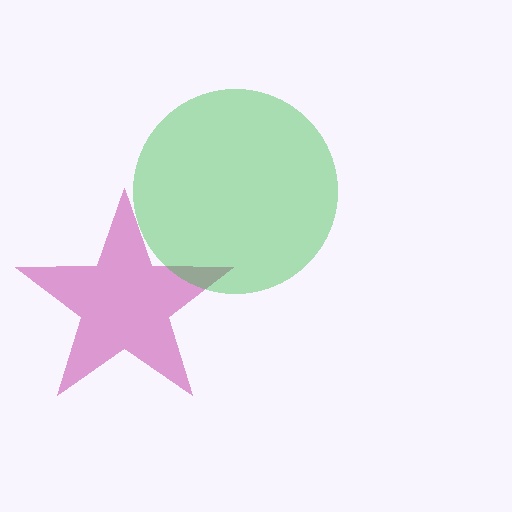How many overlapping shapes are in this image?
There are 2 overlapping shapes in the image.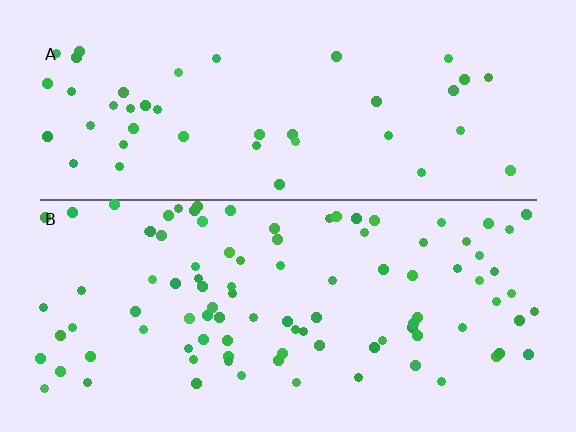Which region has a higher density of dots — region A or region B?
B (the bottom).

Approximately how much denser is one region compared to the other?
Approximately 2.3× — region B over region A.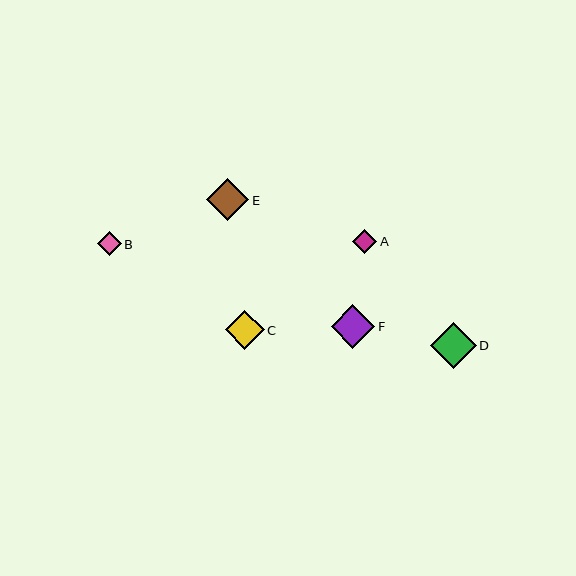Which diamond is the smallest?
Diamond B is the smallest with a size of approximately 24 pixels.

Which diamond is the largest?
Diamond D is the largest with a size of approximately 46 pixels.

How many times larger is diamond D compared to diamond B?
Diamond D is approximately 1.9 times the size of diamond B.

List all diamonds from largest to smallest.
From largest to smallest: D, F, E, C, A, B.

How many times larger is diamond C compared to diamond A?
Diamond C is approximately 1.6 times the size of diamond A.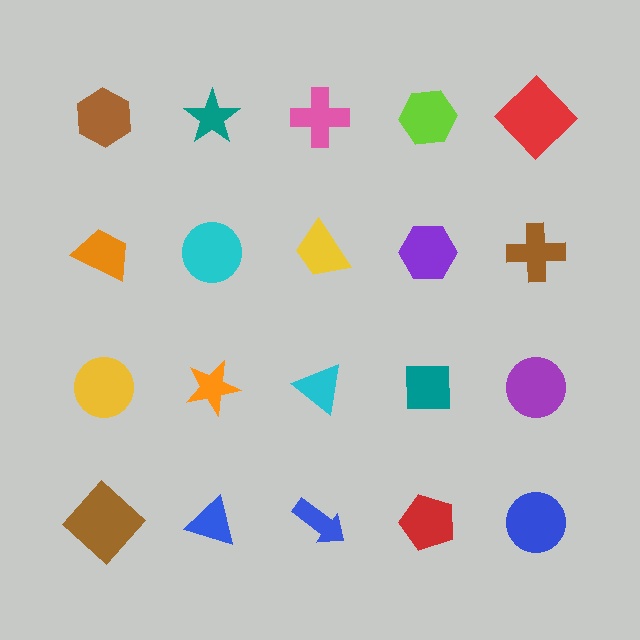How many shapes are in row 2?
5 shapes.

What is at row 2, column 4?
A purple hexagon.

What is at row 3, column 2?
An orange star.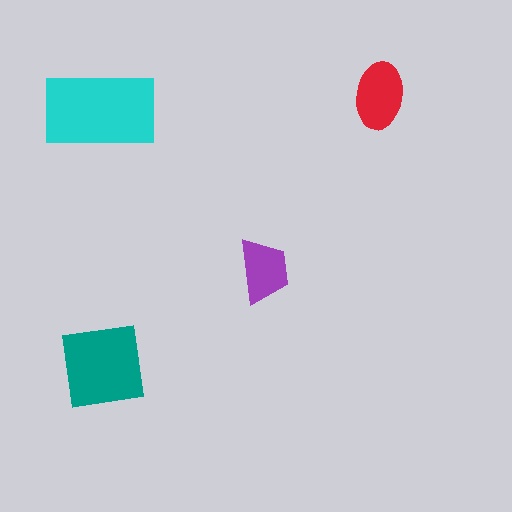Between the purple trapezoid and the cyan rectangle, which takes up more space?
The cyan rectangle.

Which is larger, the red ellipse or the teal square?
The teal square.